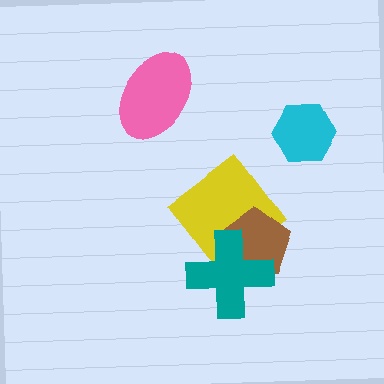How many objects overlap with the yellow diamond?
2 objects overlap with the yellow diamond.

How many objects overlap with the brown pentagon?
2 objects overlap with the brown pentagon.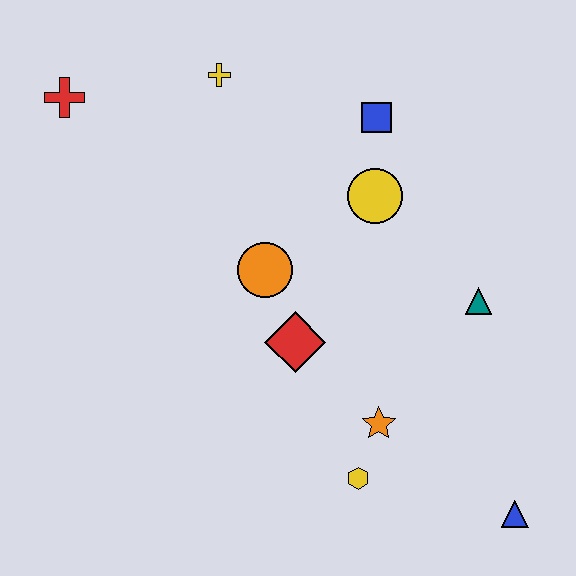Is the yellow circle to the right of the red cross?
Yes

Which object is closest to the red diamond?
The orange circle is closest to the red diamond.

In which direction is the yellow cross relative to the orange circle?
The yellow cross is above the orange circle.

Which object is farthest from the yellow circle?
The blue triangle is farthest from the yellow circle.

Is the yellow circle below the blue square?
Yes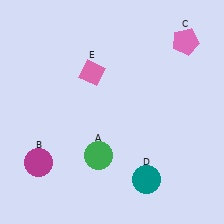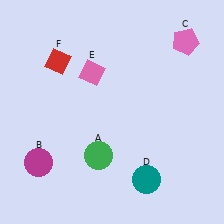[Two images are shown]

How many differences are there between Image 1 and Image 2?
There is 1 difference between the two images.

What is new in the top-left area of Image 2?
A red diamond (F) was added in the top-left area of Image 2.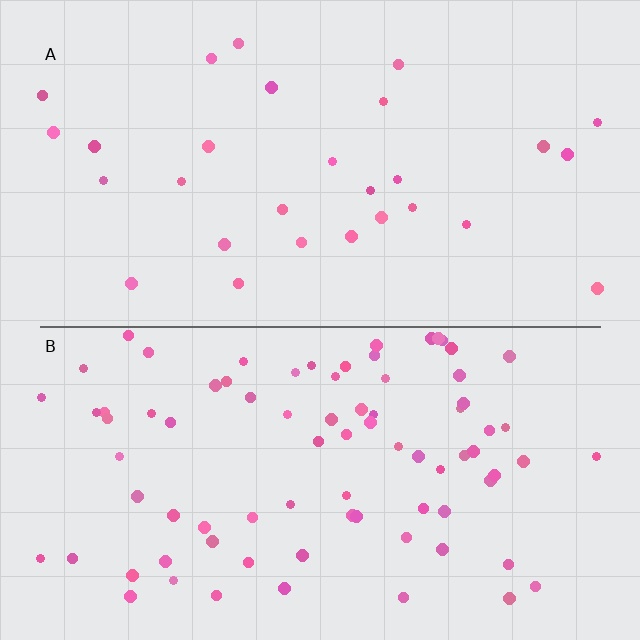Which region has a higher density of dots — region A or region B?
B (the bottom).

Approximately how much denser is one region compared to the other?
Approximately 2.9× — region B over region A.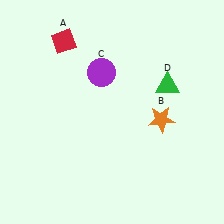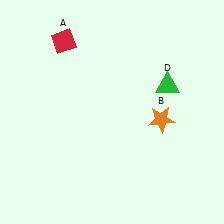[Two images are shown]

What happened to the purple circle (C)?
The purple circle (C) was removed in Image 2. It was in the top-left area of Image 1.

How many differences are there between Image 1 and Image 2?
There is 1 difference between the two images.